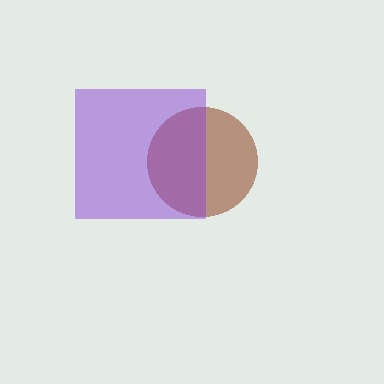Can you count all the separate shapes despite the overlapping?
Yes, there are 2 separate shapes.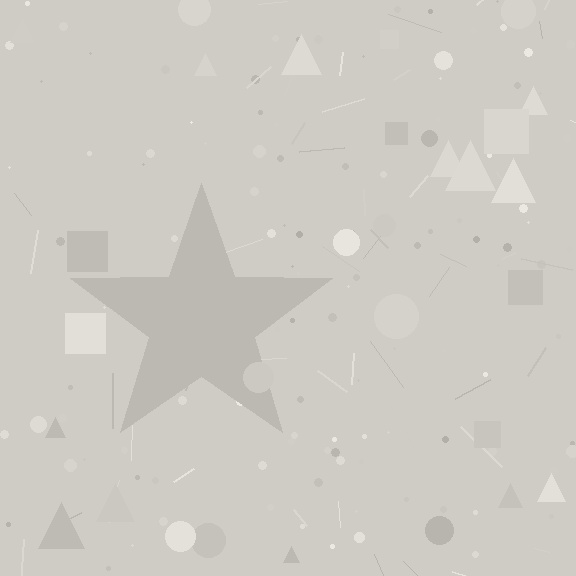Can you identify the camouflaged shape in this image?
The camouflaged shape is a star.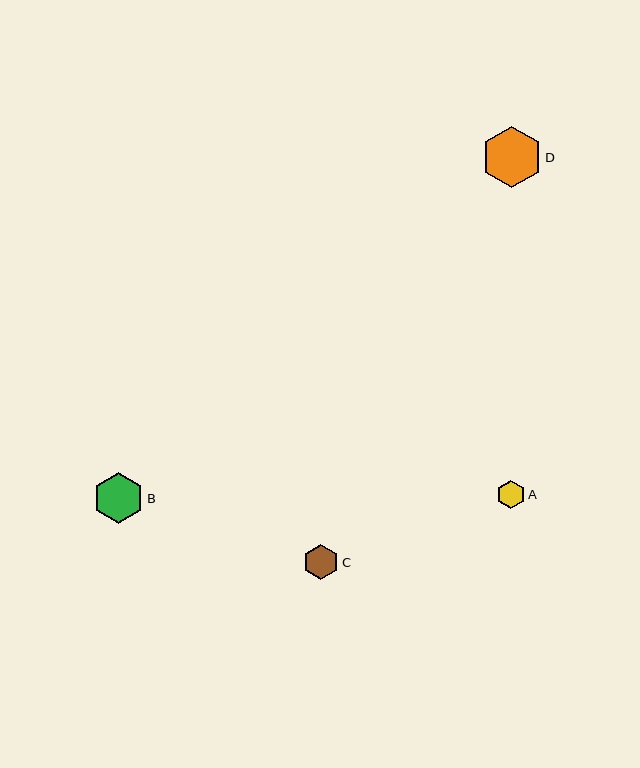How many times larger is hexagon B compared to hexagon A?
Hexagon B is approximately 1.8 times the size of hexagon A.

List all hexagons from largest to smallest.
From largest to smallest: D, B, C, A.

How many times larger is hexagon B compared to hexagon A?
Hexagon B is approximately 1.8 times the size of hexagon A.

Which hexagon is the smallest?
Hexagon A is the smallest with a size of approximately 29 pixels.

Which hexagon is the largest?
Hexagon D is the largest with a size of approximately 61 pixels.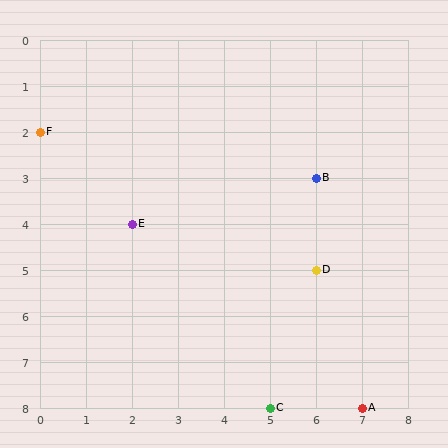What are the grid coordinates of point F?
Point F is at grid coordinates (0, 2).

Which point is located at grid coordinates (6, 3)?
Point B is at (6, 3).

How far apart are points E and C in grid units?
Points E and C are 3 columns and 4 rows apart (about 5.0 grid units diagonally).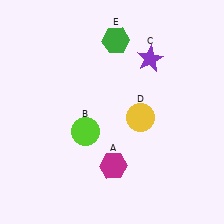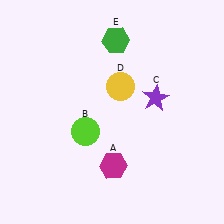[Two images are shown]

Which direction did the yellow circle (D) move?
The yellow circle (D) moved up.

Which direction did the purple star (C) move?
The purple star (C) moved down.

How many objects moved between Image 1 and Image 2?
2 objects moved between the two images.